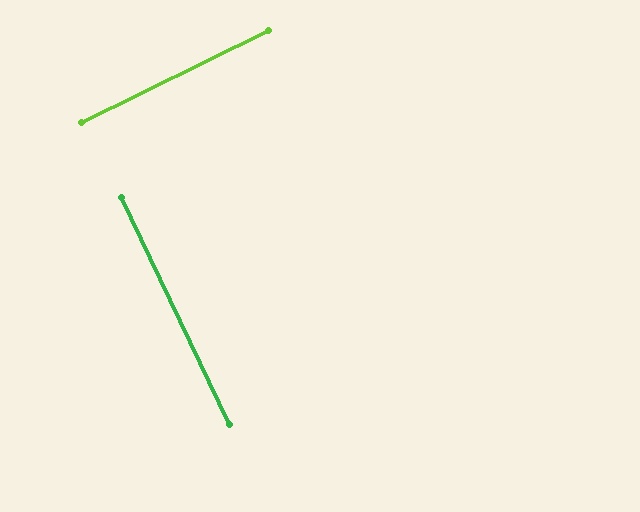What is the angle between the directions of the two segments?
Approximately 89 degrees.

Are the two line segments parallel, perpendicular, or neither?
Perpendicular — they meet at approximately 89°.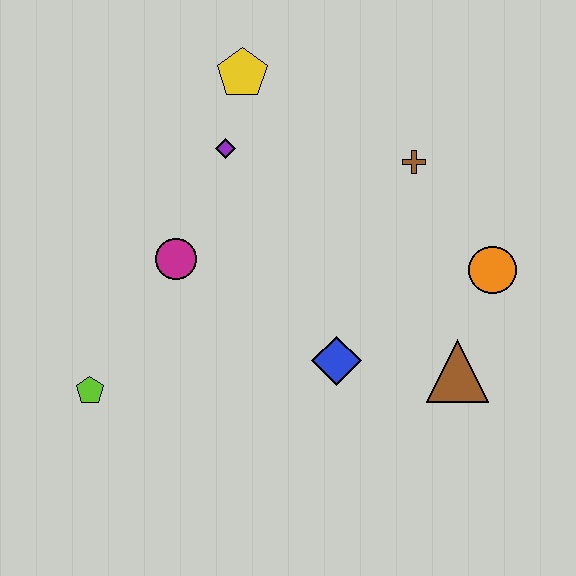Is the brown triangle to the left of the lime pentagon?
No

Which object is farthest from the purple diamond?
The brown triangle is farthest from the purple diamond.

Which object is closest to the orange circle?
The brown triangle is closest to the orange circle.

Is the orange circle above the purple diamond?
No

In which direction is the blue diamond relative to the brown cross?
The blue diamond is below the brown cross.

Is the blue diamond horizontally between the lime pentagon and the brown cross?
Yes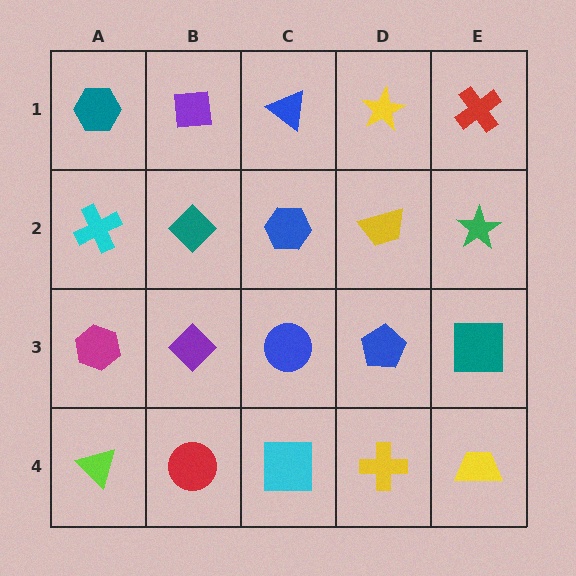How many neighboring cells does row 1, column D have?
3.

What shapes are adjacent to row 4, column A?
A magenta hexagon (row 3, column A), a red circle (row 4, column B).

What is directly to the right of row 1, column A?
A purple square.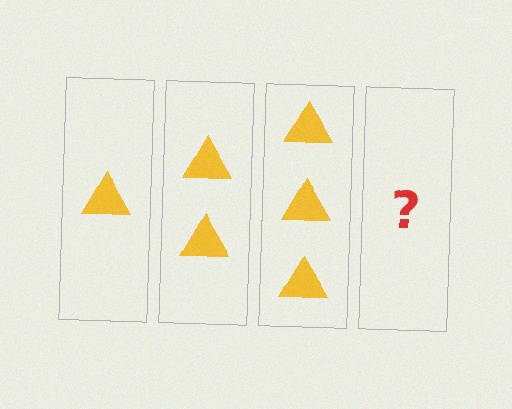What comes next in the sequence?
The next element should be 4 triangles.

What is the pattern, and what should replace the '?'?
The pattern is that each step adds one more triangle. The '?' should be 4 triangles.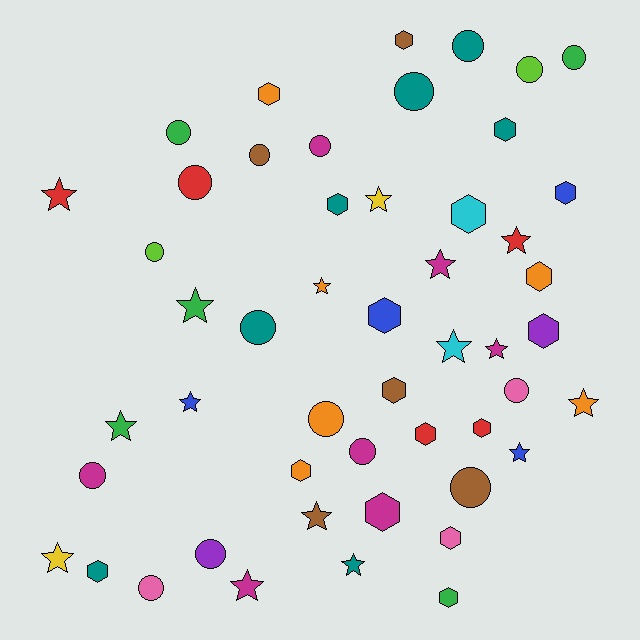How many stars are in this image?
There are 16 stars.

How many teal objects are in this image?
There are 7 teal objects.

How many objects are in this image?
There are 50 objects.